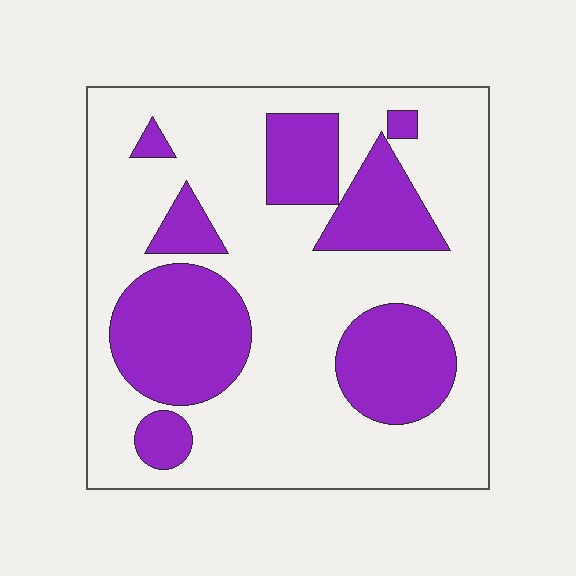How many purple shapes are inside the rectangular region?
8.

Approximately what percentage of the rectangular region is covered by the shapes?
Approximately 30%.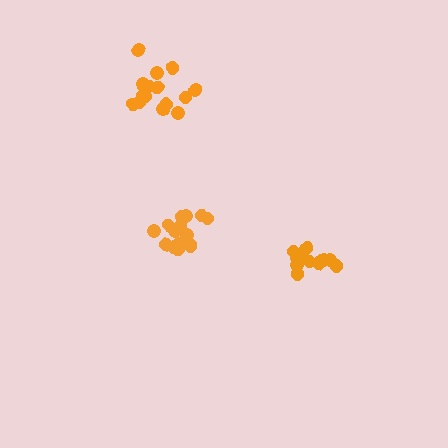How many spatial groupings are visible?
There are 3 spatial groupings.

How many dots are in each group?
Group 1: 16 dots, Group 2: 11 dots, Group 3: 15 dots (42 total).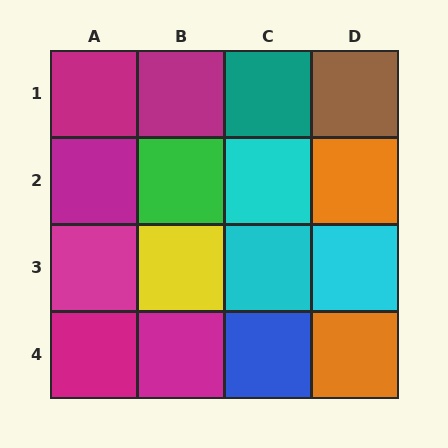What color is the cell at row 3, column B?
Yellow.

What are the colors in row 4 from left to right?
Magenta, magenta, blue, orange.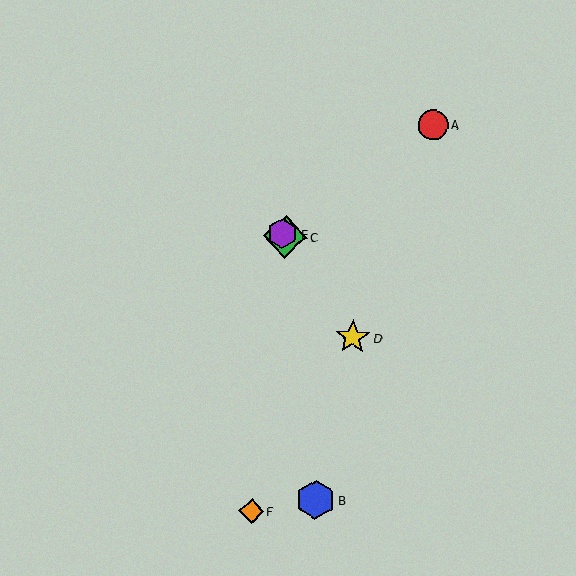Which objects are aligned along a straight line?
Objects C, D, E are aligned along a straight line.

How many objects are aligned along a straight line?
3 objects (C, D, E) are aligned along a straight line.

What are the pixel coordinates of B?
Object B is at (316, 500).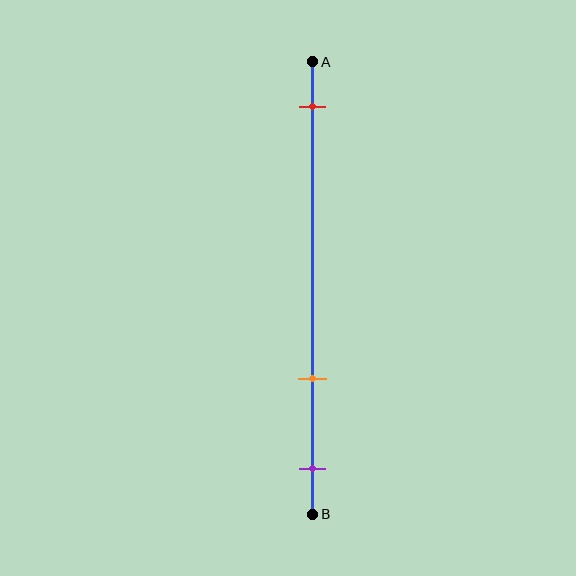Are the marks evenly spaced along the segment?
No, the marks are not evenly spaced.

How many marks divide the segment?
There are 3 marks dividing the segment.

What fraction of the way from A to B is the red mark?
The red mark is approximately 10% (0.1) of the way from A to B.